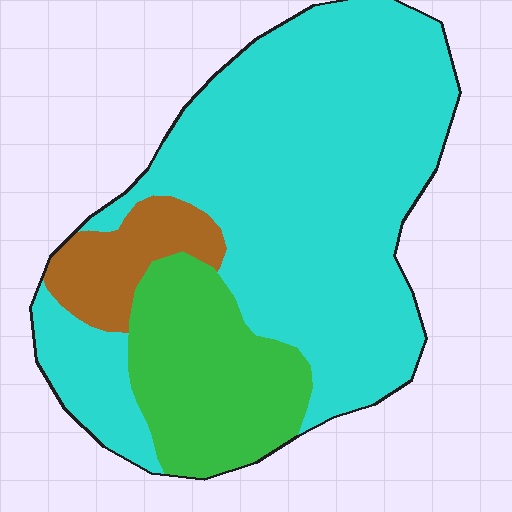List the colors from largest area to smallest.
From largest to smallest: cyan, green, brown.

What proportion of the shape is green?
Green takes up about one fifth (1/5) of the shape.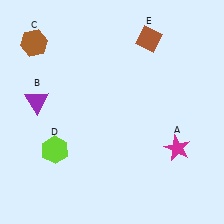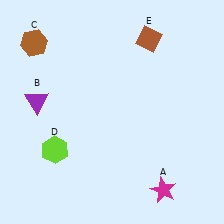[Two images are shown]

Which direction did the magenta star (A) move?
The magenta star (A) moved down.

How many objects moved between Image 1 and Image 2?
1 object moved between the two images.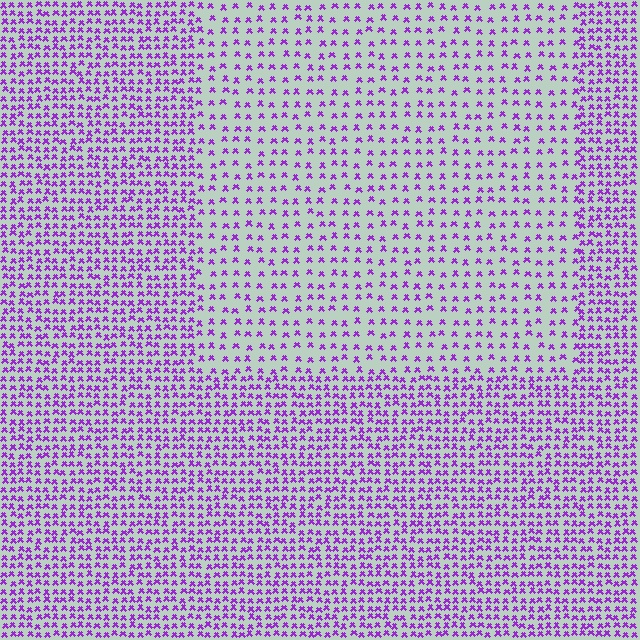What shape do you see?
I see a rectangle.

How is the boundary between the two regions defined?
The boundary is defined by a change in element density (approximately 2.0x ratio). All elements are the same color, size, and shape.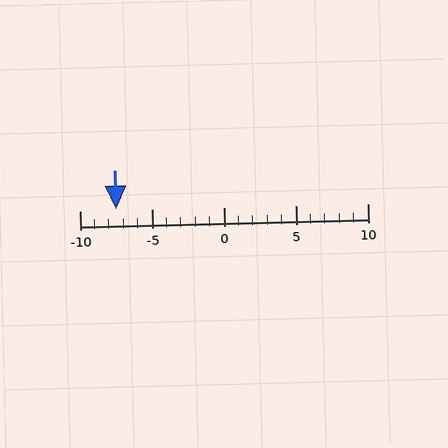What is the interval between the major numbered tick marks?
The major tick marks are spaced 5 units apart.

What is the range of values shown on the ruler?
The ruler shows values from -10 to 10.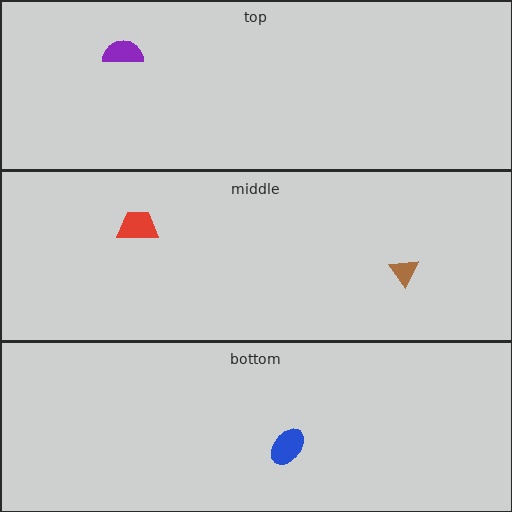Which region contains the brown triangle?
The middle region.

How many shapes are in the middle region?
2.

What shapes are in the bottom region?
The blue ellipse.